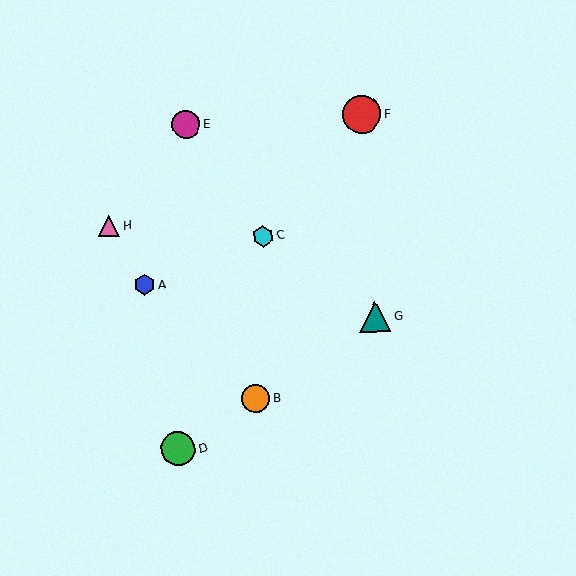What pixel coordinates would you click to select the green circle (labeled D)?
Click at (178, 449) to select the green circle D.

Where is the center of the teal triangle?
The center of the teal triangle is at (375, 316).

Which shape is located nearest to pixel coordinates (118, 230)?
The pink triangle (labeled H) at (109, 226) is nearest to that location.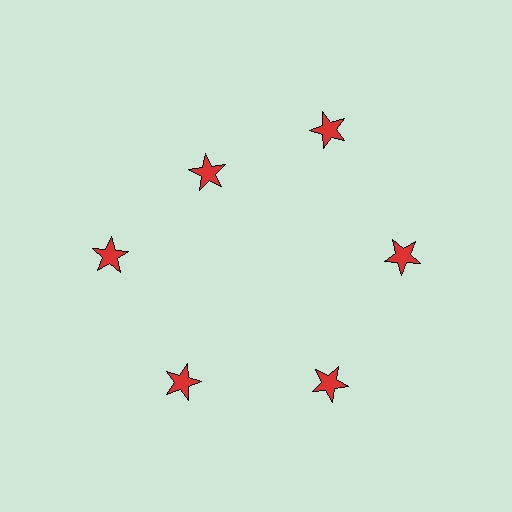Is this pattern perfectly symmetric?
No. The 6 red stars are arranged in a ring, but one element near the 11 o'clock position is pulled inward toward the center, breaking the 6-fold rotational symmetry.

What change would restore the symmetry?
The symmetry would be restored by moving it outward, back onto the ring so that all 6 stars sit at equal angles and equal distance from the center.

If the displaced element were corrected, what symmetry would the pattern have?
It would have 6-fold rotational symmetry — the pattern would map onto itself every 60 degrees.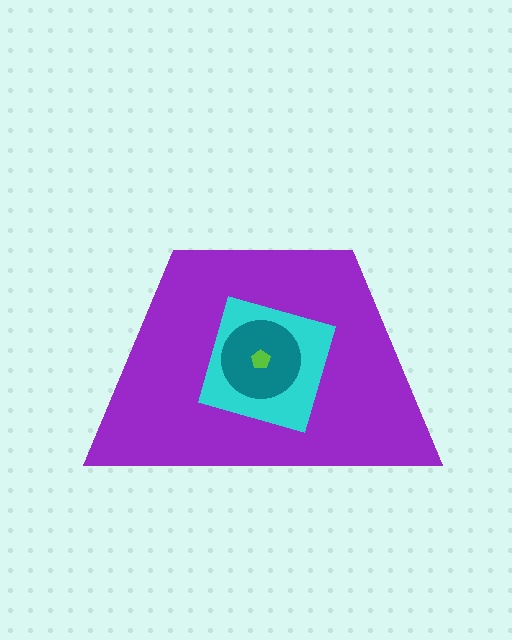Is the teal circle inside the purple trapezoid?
Yes.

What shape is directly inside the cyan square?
The teal circle.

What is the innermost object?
The lime pentagon.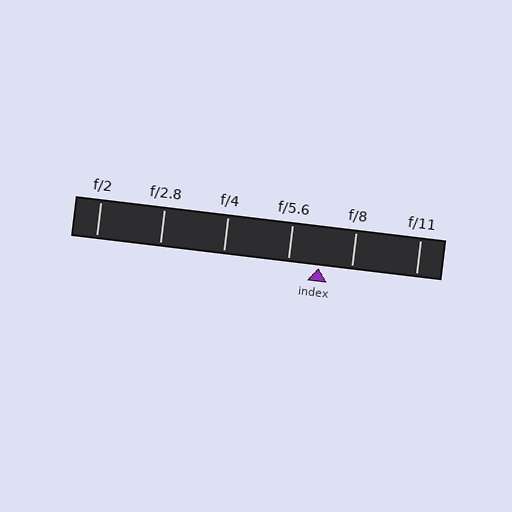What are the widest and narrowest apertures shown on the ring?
The widest aperture shown is f/2 and the narrowest is f/11.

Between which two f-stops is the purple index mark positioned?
The index mark is between f/5.6 and f/8.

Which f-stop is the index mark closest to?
The index mark is closest to f/5.6.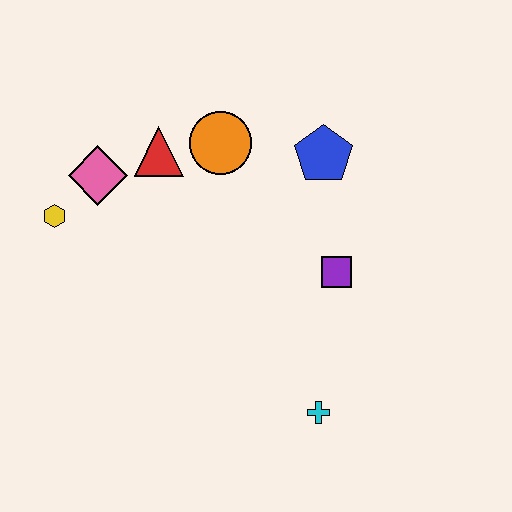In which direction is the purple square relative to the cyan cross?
The purple square is above the cyan cross.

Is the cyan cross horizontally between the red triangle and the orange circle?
No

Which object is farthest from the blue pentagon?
The yellow hexagon is farthest from the blue pentagon.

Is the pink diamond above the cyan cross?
Yes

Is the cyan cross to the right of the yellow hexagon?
Yes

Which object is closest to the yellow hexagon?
The pink diamond is closest to the yellow hexagon.